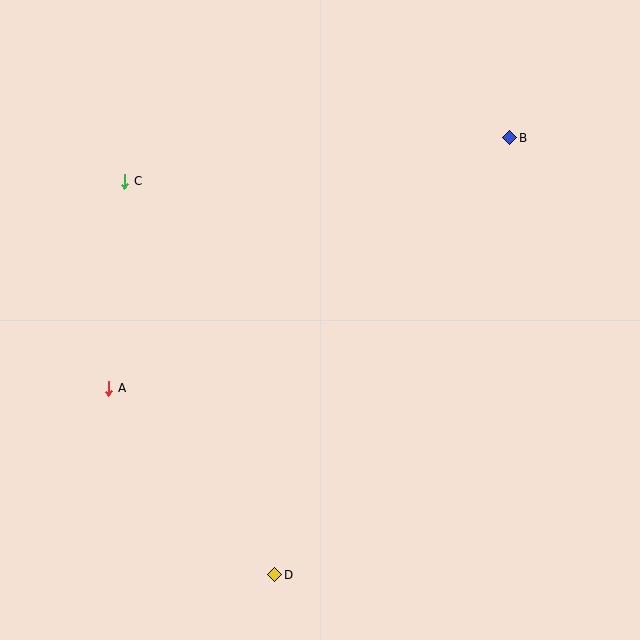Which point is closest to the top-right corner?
Point B is closest to the top-right corner.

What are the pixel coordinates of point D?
Point D is at (275, 575).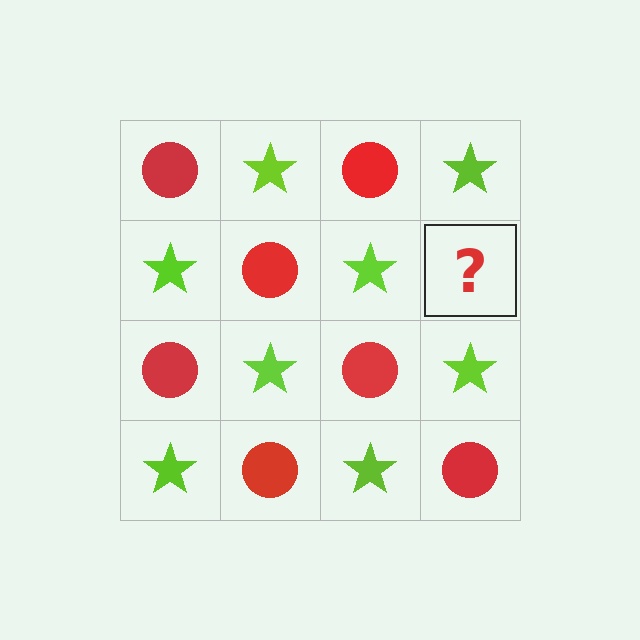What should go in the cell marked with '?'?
The missing cell should contain a red circle.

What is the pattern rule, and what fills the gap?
The rule is that it alternates red circle and lime star in a checkerboard pattern. The gap should be filled with a red circle.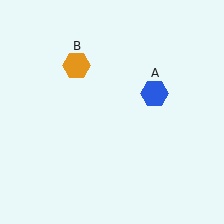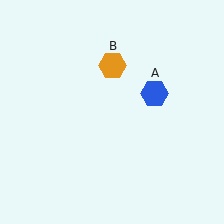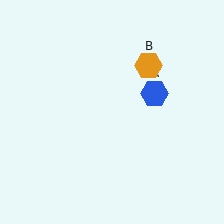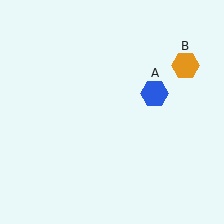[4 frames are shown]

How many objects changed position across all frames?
1 object changed position: orange hexagon (object B).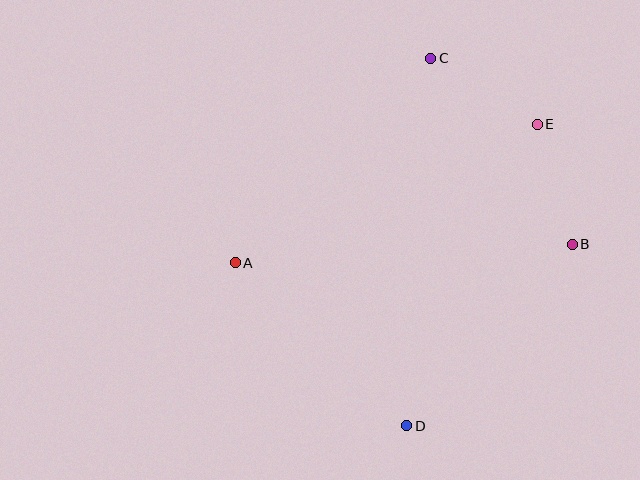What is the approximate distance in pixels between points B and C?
The distance between B and C is approximately 234 pixels.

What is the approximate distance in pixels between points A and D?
The distance between A and D is approximately 237 pixels.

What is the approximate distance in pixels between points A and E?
The distance between A and E is approximately 332 pixels.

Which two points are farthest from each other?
Points C and D are farthest from each other.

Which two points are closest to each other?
Points B and E are closest to each other.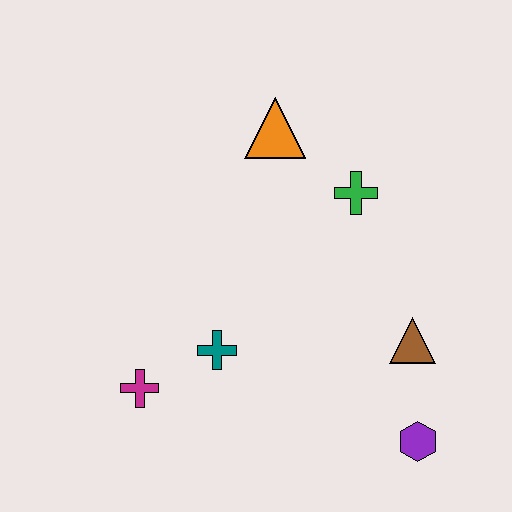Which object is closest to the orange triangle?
The green cross is closest to the orange triangle.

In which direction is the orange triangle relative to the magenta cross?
The orange triangle is above the magenta cross.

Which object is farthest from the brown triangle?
The magenta cross is farthest from the brown triangle.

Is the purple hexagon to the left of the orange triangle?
No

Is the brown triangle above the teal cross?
Yes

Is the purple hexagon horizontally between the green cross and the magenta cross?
No